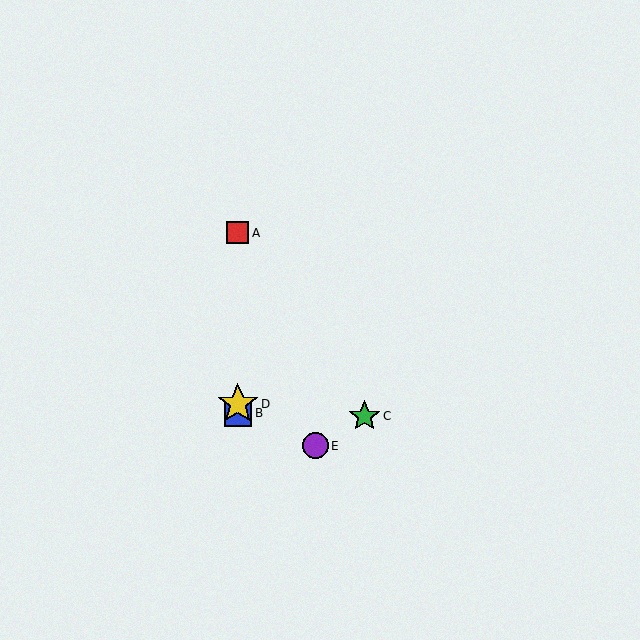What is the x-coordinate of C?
Object C is at x≈364.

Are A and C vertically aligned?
No, A is at x≈238 and C is at x≈364.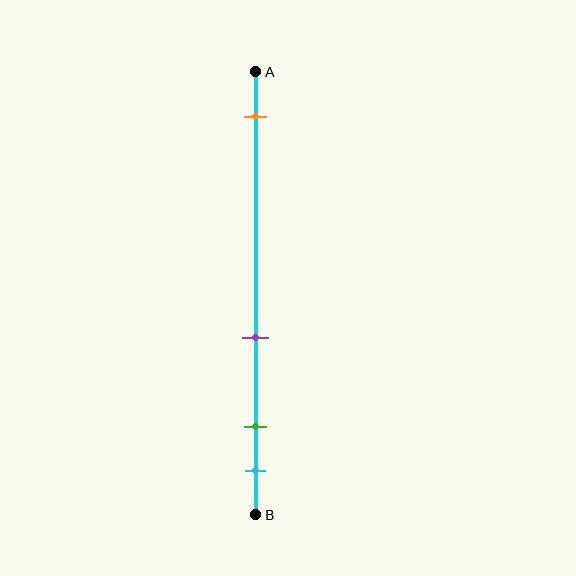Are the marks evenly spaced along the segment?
No, the marks are not evenly spaced.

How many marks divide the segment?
There are 4 marks dividing the segment.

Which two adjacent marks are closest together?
The green and cyan marks are the closest adjacent pair.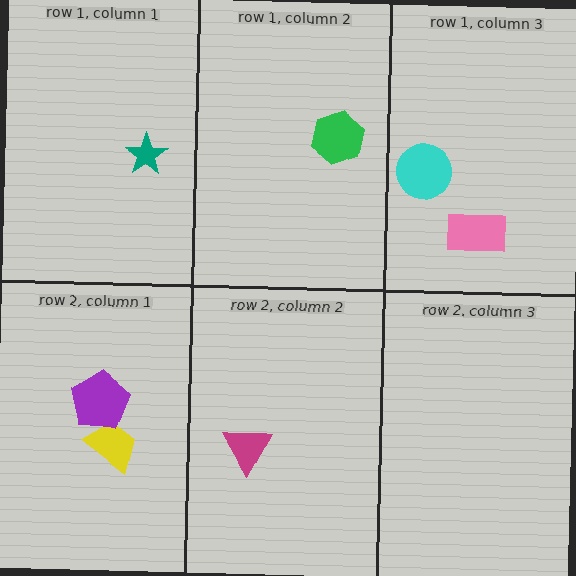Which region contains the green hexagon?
The row 1, column 2 region.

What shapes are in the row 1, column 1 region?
The teal star.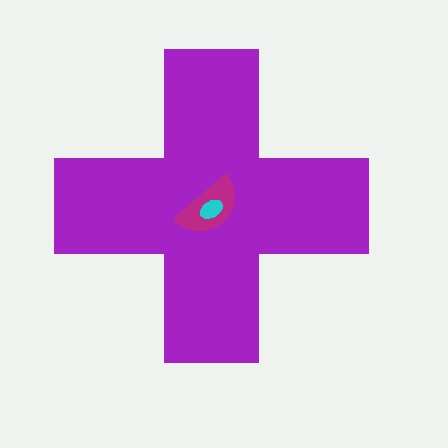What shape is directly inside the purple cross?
The magenta semicircle.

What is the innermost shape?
The cyan ellipse.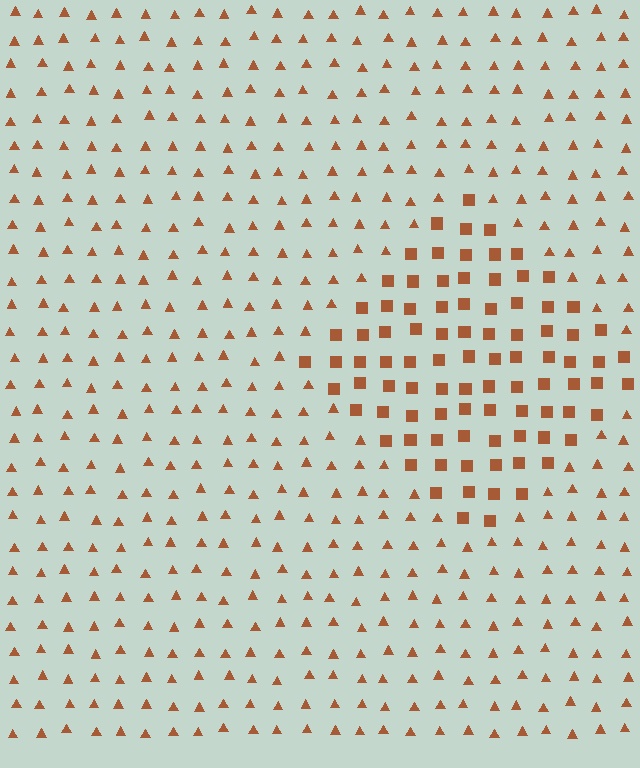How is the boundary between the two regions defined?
The boundary is defined by a change in element shape: squares inside vs. triangles outside. All elements share the same color and spacing.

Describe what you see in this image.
The image is filled with small brown elements arranged in a uniform grid. A diamond-shaped region contains squares, while the surrounding area contains triangles. The boundary is defined purely by the change in element shape.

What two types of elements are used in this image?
The image uses squares inside the diamond region and triangles outside it.